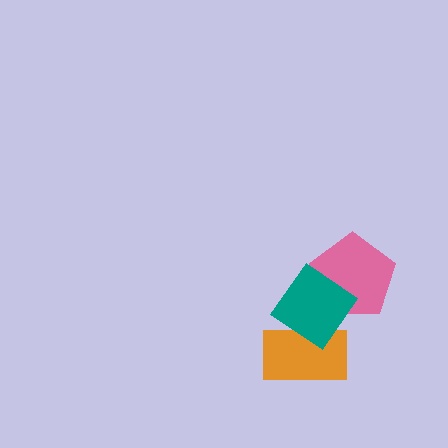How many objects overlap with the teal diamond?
2 objects overlap with the teal diamond.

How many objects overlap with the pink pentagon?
1 object overlaps with the pink pentagon.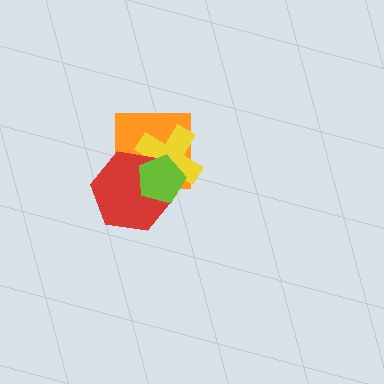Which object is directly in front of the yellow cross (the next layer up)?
The red hexagon is directly in front of the yellow cross.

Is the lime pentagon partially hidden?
No, no other shape covers it.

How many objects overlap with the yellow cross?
3 objects overlap with the yellow cross.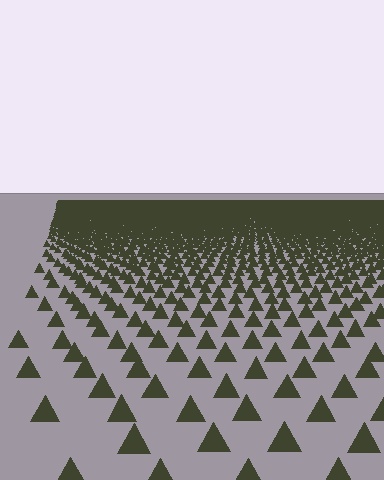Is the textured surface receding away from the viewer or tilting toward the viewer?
The surface is receding away from the viewer. Texture elements get smaller and denser toward the top.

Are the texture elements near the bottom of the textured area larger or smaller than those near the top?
Larger. Near the bottom, elements are closer to the viewer and appear at a bigger on-screen size.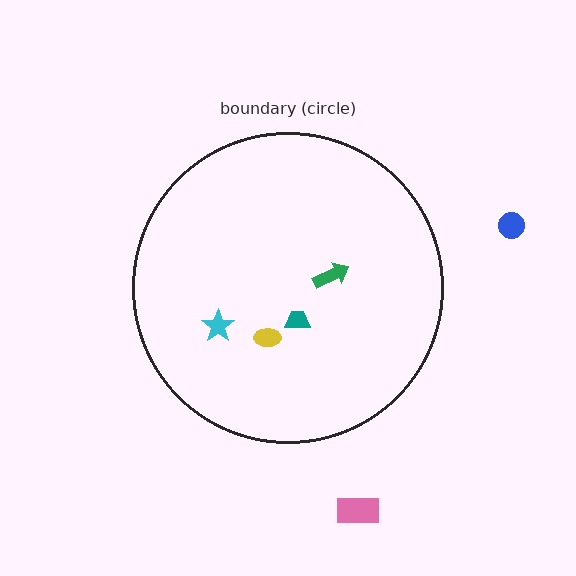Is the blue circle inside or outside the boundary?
Outside.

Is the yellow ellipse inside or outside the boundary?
Inside.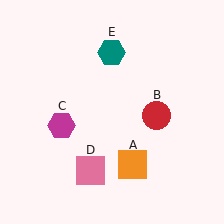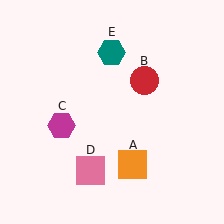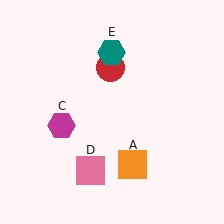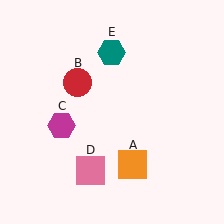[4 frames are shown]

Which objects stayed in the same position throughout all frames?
Orange square (object A) and magenta hexagon (object C) and pink square (object D) and teal hexagon (object E) remained stationary.